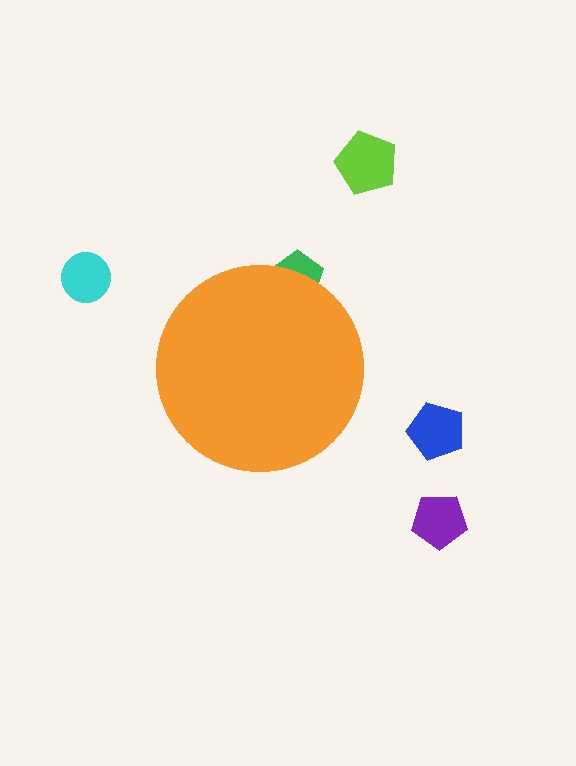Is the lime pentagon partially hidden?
No, the lime pentagon is fully visible.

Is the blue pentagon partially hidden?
No, the blue pentagon is fully visible.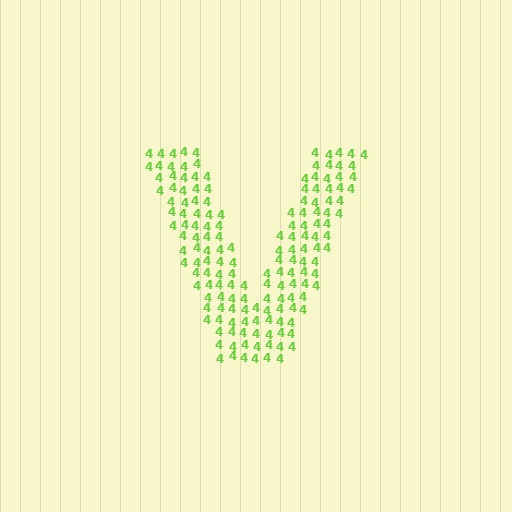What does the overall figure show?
The overall figure shows the letter V.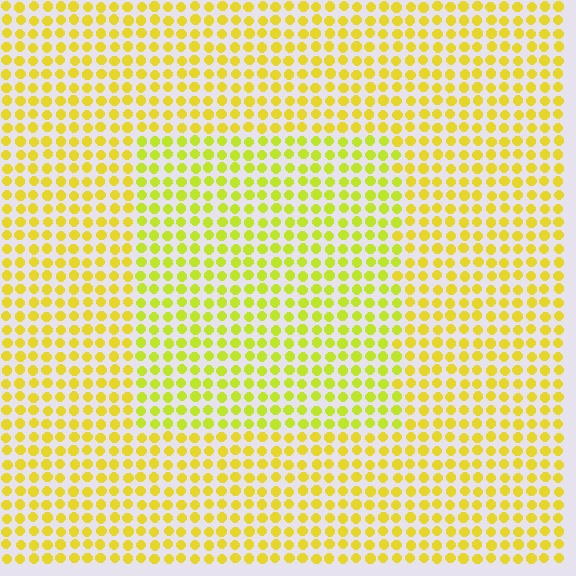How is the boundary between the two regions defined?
The boundary is defined purely by a slight shift in hue (about 18 degrees). Spacing, size, and orientation are identical on both sides.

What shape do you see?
I see a rectangle.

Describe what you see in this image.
The image is filled with small yellow elements in a uniform arrangement. A rectangle-shaped region is visible where the elements are tinted to a slightly different hue, forming a subtle color boundary.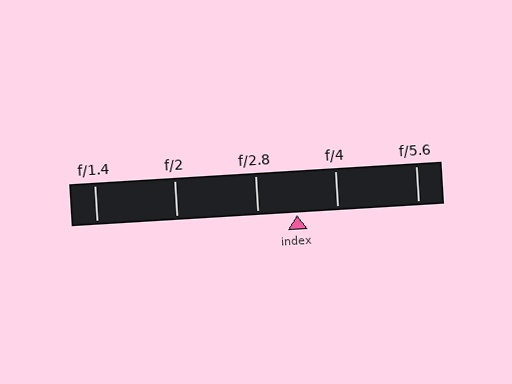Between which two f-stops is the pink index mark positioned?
The index mark is between f/2.8 and f/4.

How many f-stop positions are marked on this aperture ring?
There are 5 f-stop positions marked.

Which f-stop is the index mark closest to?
The index mark is closest to f/2.8.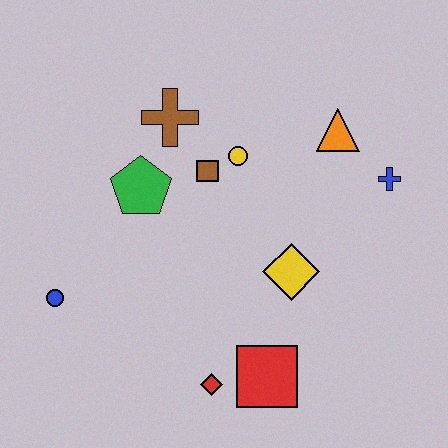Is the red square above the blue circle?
No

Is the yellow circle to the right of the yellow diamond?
No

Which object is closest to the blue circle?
The green pentagon is closest to the blue circle.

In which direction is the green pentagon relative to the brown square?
The green pentagon is to the left of the brown square.